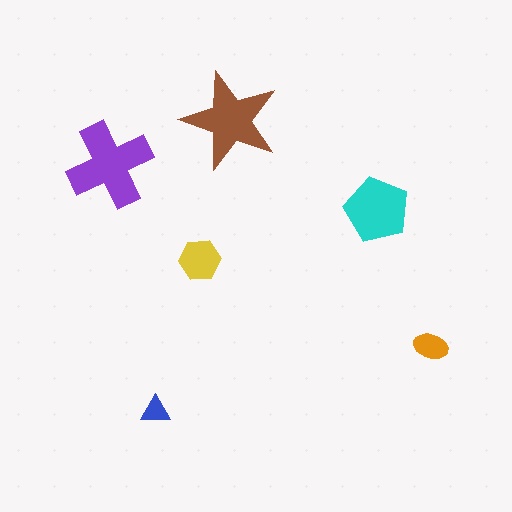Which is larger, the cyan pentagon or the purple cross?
The purple cross.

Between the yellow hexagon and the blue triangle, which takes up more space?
The yellow hexagon.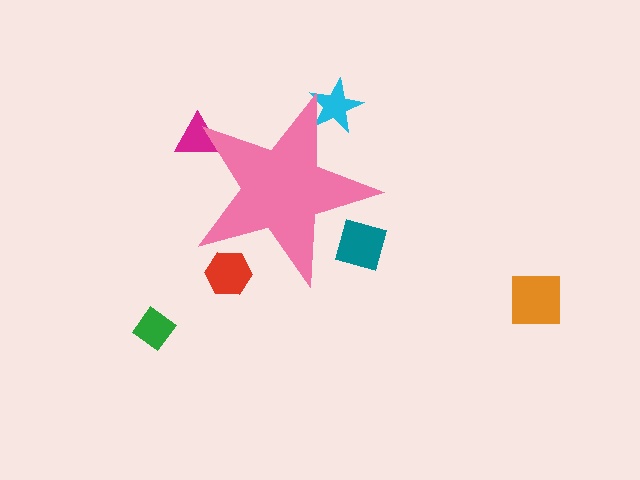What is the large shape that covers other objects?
A pink star.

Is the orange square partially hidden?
No, the orange square is fully visible.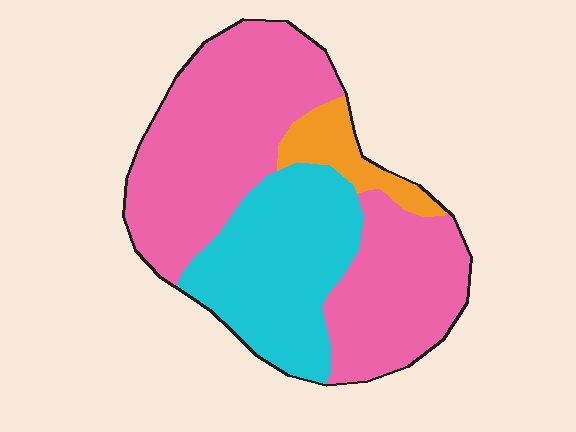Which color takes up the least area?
Orange, at roughly 10%.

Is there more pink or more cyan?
Pink.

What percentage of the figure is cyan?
Cyan takes up about one third (1/3) of the figure.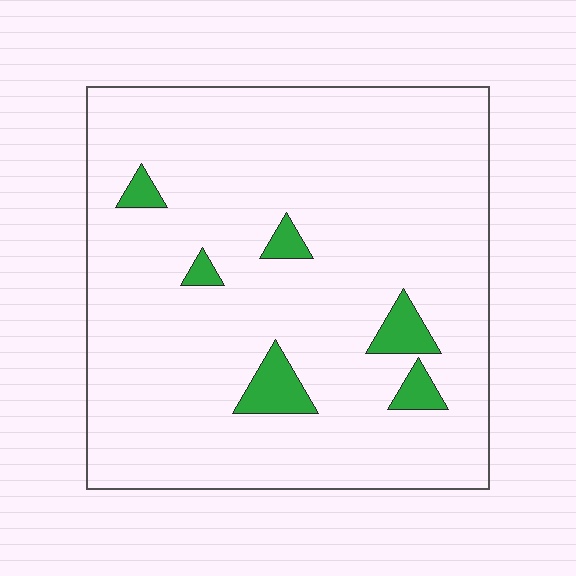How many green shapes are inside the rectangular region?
6.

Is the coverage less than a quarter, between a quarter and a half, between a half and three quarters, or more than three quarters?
Less than a quarter.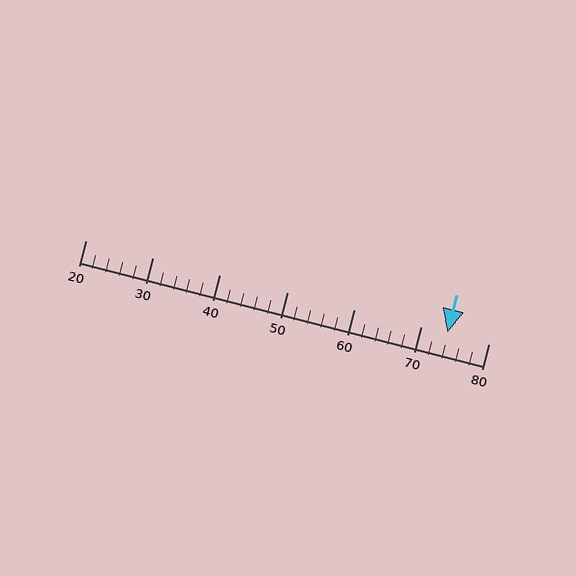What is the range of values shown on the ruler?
The ruler shows values from 20 to 80.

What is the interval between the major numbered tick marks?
The major tick marks are spaced 10 units apart.